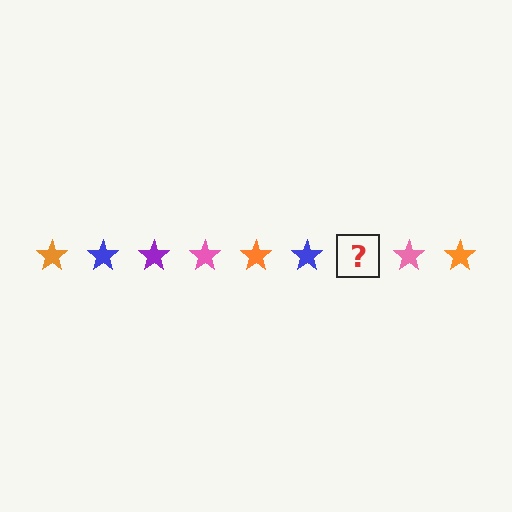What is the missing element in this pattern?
The missing element is a purple star.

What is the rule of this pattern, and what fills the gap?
The rule is that the pattern cycles through orange, blue, purple, pink stars. The gap should be filled with a purple star.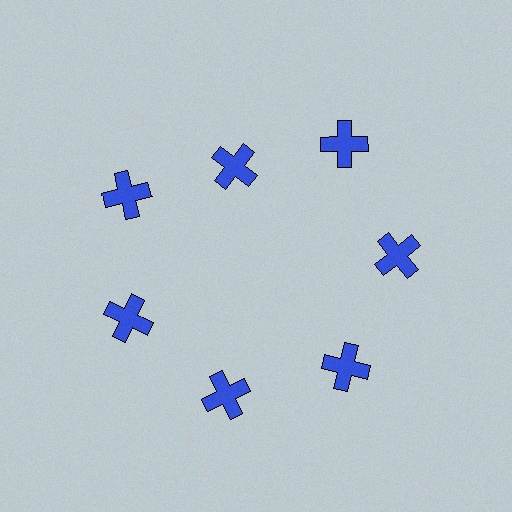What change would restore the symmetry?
The symmetry would be restored by moving it outward, back onto the ring so that all 7 crosses sit at equal angles and equal distance from the center.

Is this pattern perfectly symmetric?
No. The 7 blue crosses are arranged in a ring, but one element near the 12 o'clock position is pulled inward toward the center, breaking the 7-fold rotational symmetry.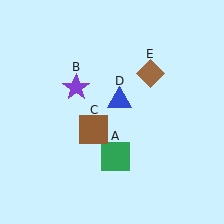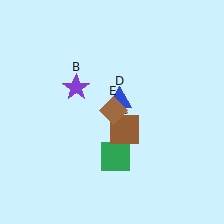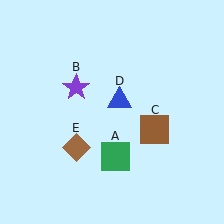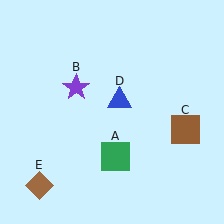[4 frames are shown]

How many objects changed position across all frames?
2 objects changed position: brown square (object C), brown diamond (object E).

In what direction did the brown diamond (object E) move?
The brown diamond (object E) moved down and to the left.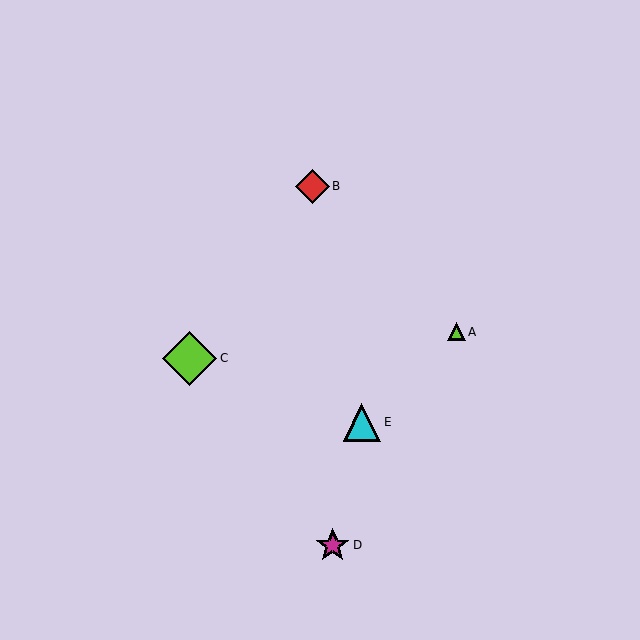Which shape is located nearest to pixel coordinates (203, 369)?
The lime diamond (labeled C) at (190, 358) is nearest to that location.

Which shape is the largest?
The lime diamond (labeled C) is the largest.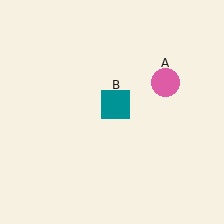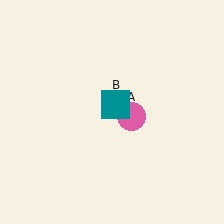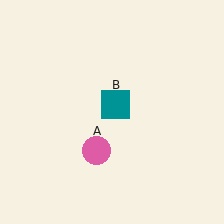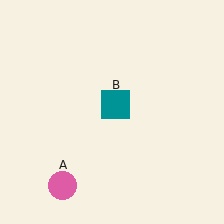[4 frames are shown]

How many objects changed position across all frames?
1 object changed position: pink circle (object A).